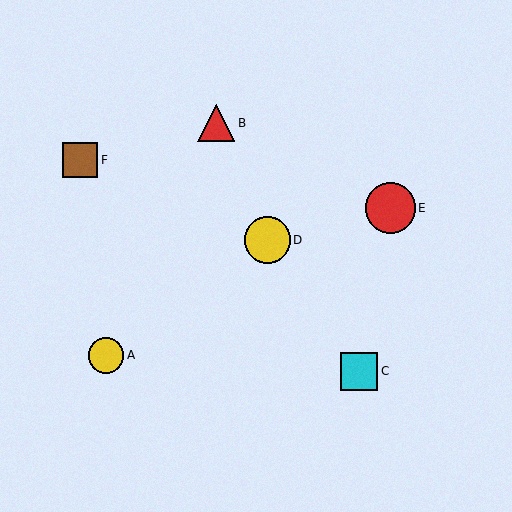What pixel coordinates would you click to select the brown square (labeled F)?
Click at (80, 160) to select the brown square F.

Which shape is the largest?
The red circle (labeled E) is the largest.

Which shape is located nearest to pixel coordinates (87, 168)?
The brown square (labeled F) at (80, 160) is nearest to that location.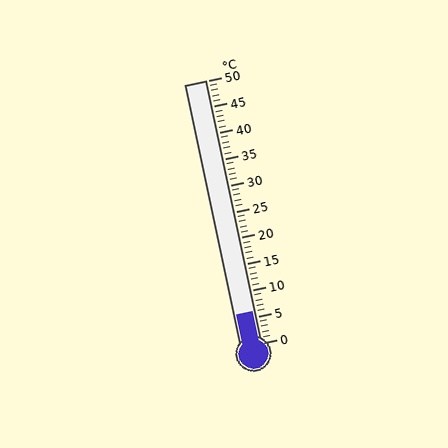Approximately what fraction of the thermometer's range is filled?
The thermometer is filled to approximately 10% of its range.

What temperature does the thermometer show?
The thermometer shows approximately 6°C.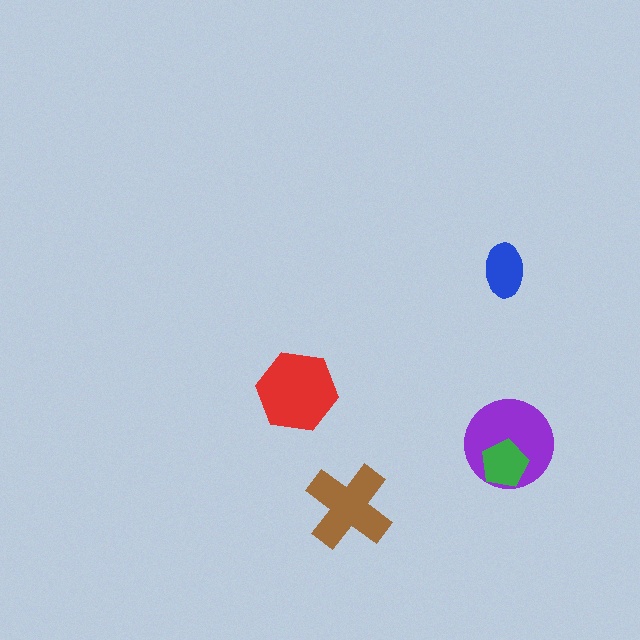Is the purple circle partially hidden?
Yes, it is partially covered by another shape.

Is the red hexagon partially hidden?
No, no other shape covers it.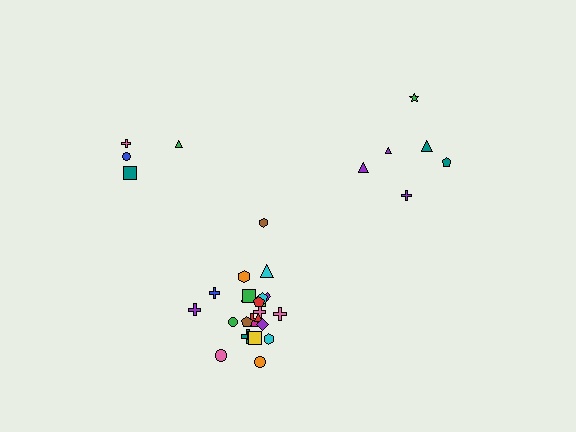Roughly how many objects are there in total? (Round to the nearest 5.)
Roughly 35 objects in total.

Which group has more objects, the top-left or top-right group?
The top-right group.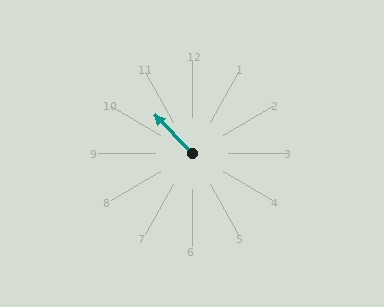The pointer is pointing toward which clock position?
Roughly 11 o'clock.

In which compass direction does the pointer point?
Northwest.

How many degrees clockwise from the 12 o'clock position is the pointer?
Approximately 316 degrees.